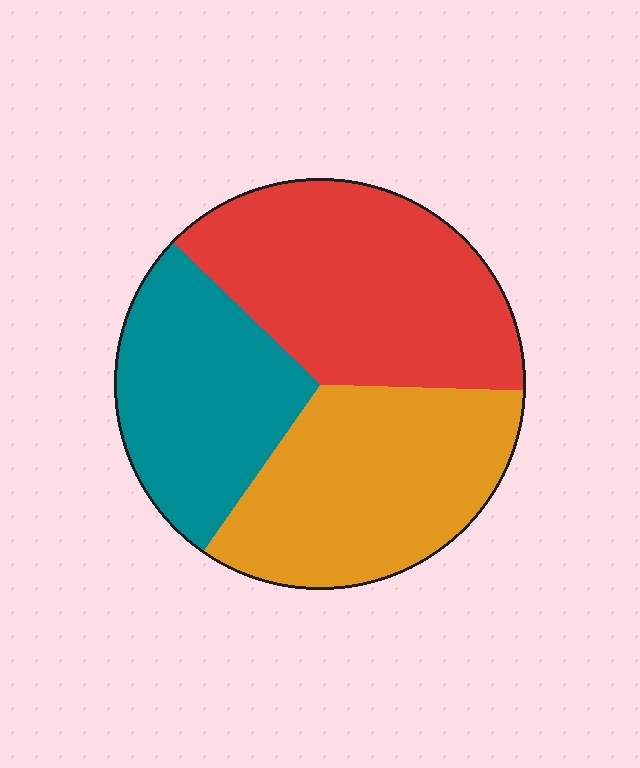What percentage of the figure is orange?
Orange covers around 35% of the figure.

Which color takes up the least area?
Teal, at roughly 30%.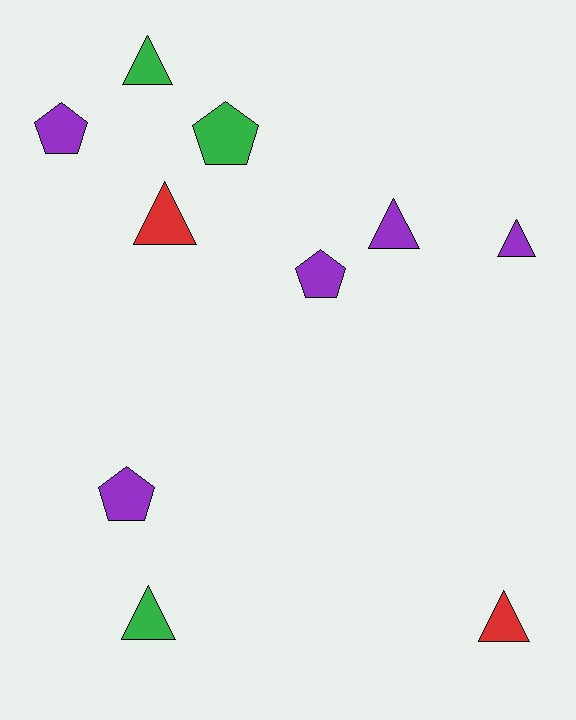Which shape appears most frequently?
Triangle, with 6 objects.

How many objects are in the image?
There are 10 objects.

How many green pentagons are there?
There is 1 green pentagon.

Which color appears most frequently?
Purple, with 5 objects.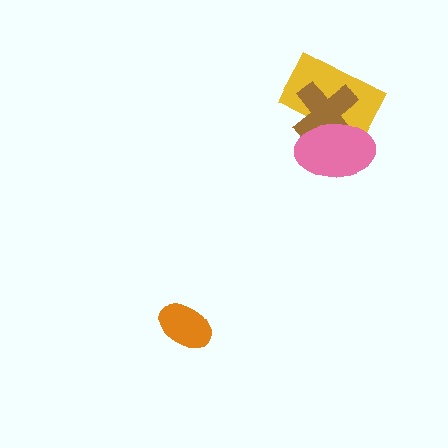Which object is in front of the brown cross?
The pink ellipse is in front of the brown cross.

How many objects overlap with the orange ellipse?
0 objects overlap with the orange ellipse.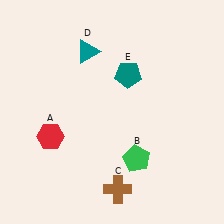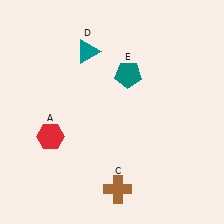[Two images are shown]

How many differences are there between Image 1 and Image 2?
There is 1 difference between the two images.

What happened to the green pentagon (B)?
The green pentagon (B) was removed in Image 2. It was in the bottom-right area of Image 1.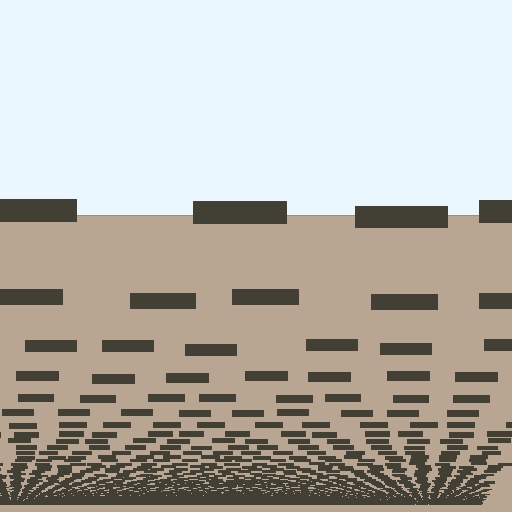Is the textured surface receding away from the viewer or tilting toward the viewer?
The surface appears to tilt toward the viewer. Texture elements get larger and sparser toward the top.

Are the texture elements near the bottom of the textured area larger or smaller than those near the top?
Smaller. The gradient is inverted — elements near the bottom are smaller and denser.